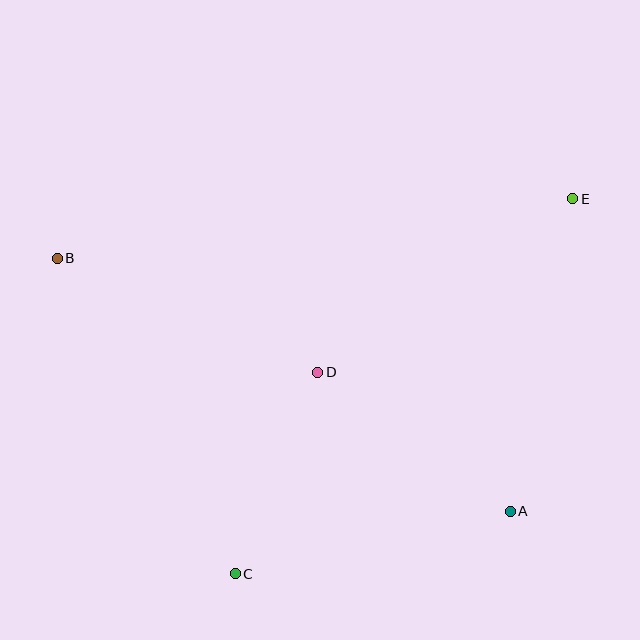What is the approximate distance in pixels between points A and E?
The distance between A and E is approximately 318 pixels.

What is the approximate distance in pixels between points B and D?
The distance between B and D is approximately 284 pixels.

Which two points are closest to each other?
Points C and D are closest to each other.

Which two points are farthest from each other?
Points A and B are farthest from each other.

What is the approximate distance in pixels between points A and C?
The distance between A and C is approximately 282 pixels.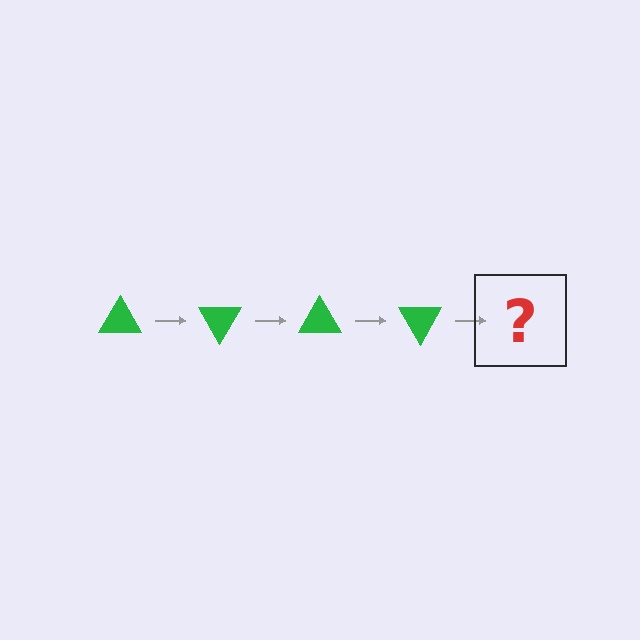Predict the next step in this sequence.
The next step is a green triangle rotated 240 degrees.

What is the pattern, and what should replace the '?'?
The pattern is that the triangle rotates 60 degrees each step. The '?' should be a green triangle rotated 240 degrees.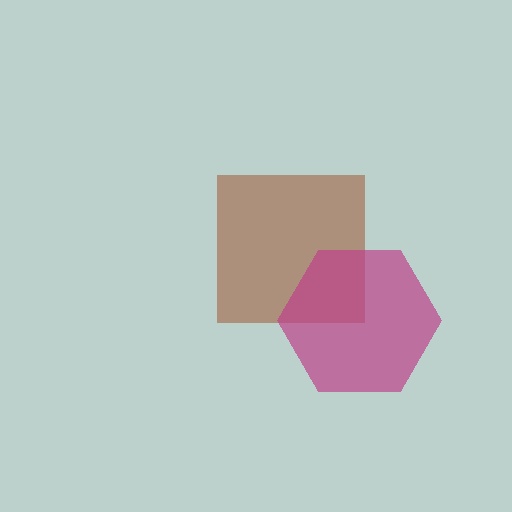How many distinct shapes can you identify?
There are 2 distinct shapes: a brown square, a magenta hexagon.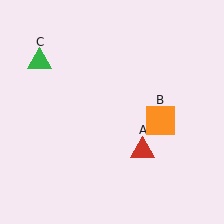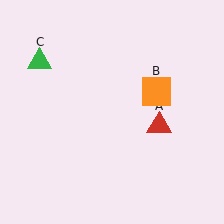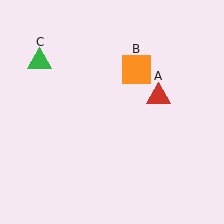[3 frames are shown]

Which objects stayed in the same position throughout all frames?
Green triangle (object C) remained stationary.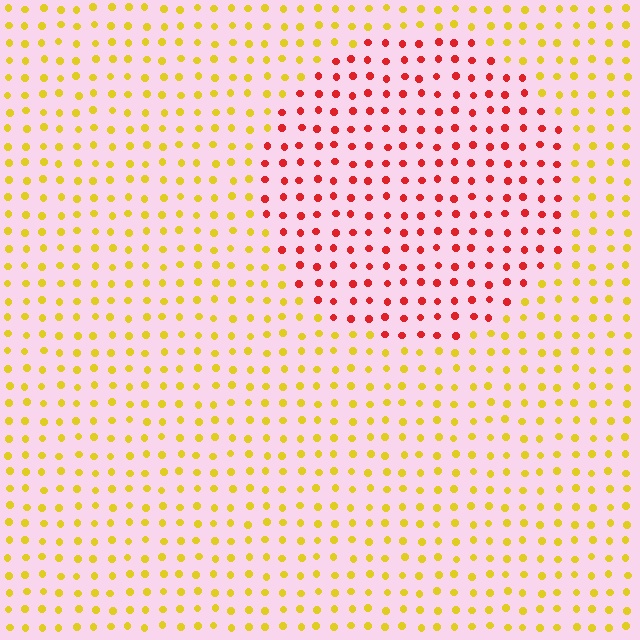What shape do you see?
I see a circle.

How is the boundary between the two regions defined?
The boundary is defined purely by a slight shift in hue (about 57 degrees). Spacing, size, and orientation are identical on both sides.